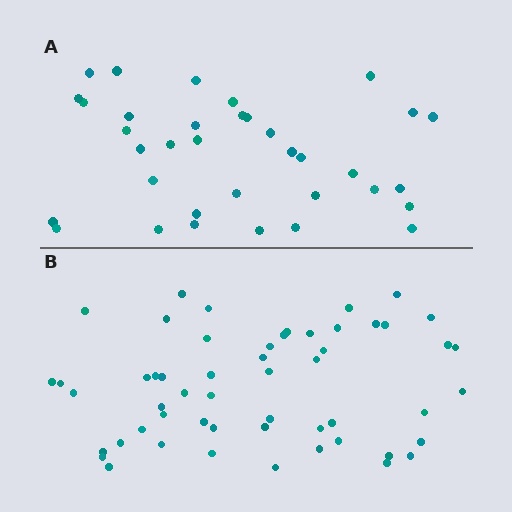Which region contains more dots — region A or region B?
Region B (the bottom region) has more dots.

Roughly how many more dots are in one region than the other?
Region B has approximately 20 more dots than region A.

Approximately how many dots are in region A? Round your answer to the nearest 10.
About 40 dots. (The exact count is 35, which rounds to 40.)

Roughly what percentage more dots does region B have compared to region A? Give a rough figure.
About 55% more.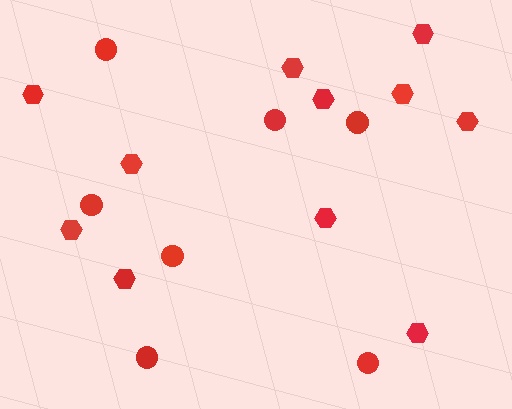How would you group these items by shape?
There are 2 groups: one group of hexagons (11) and one group of circles (7).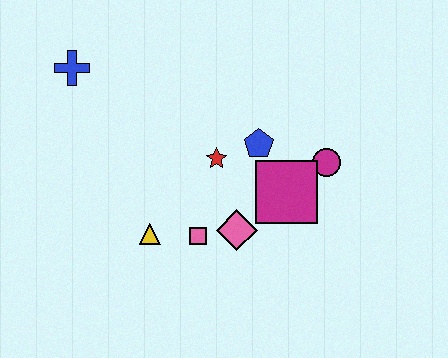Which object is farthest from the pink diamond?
The blue cross is farthest from the pink diamond.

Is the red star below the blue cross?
Yes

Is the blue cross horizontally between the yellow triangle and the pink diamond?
No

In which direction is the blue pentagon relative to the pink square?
The blue pentagon is above the pink square.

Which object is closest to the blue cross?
The red star is closest to the blue cross.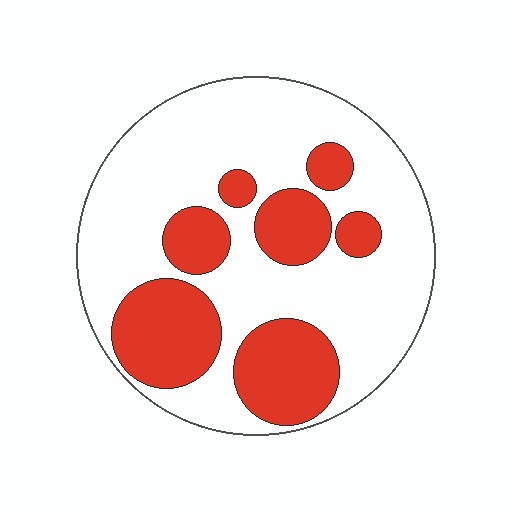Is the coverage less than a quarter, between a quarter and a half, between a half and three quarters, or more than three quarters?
Between a quarter and a half.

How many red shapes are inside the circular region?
7.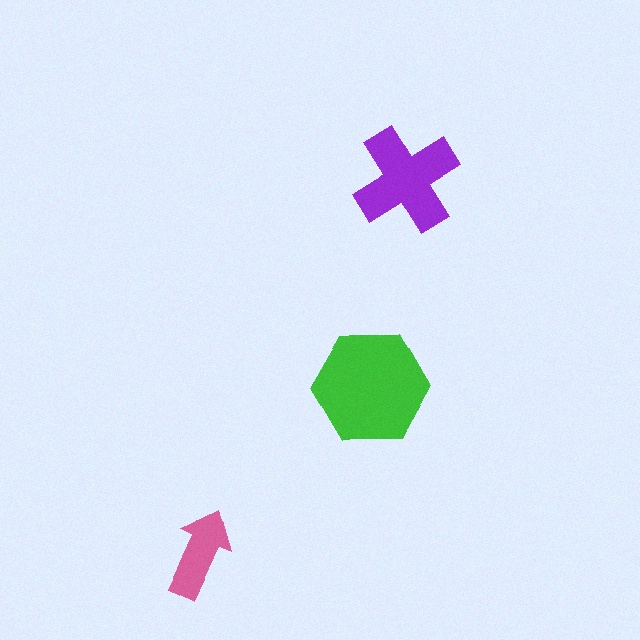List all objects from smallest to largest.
The pink arrow, the purple cross, the green hexagon.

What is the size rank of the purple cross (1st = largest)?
2nd.